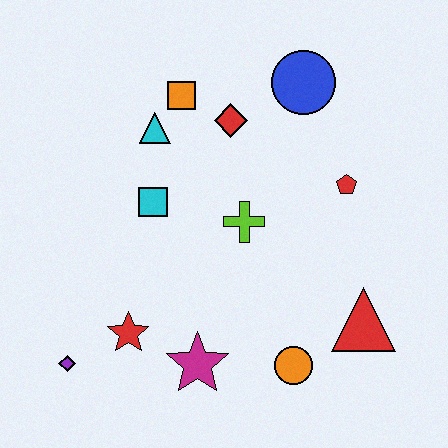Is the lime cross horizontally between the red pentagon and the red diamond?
Yes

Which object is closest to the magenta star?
The red star is closest to the magenta star.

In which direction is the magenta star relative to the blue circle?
The magenta star is below the blue circle.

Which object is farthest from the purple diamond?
The blue circle is farthest from the purple diamond.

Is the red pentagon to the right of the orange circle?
Yes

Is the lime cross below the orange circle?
No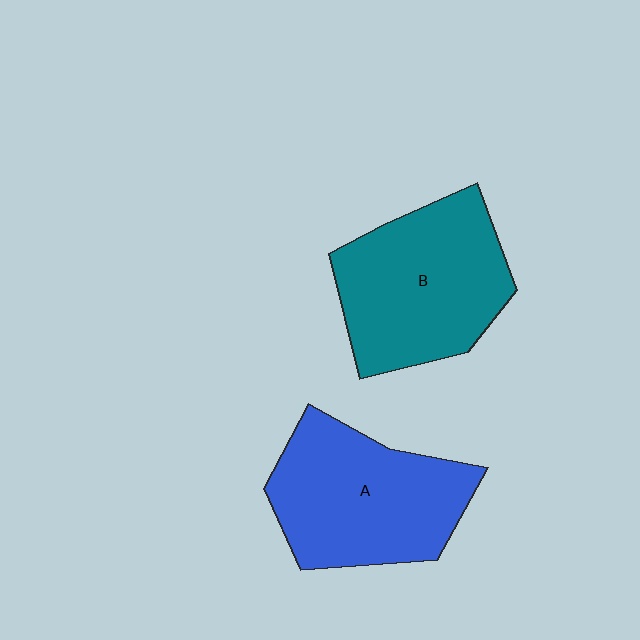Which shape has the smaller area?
Shape A (blue).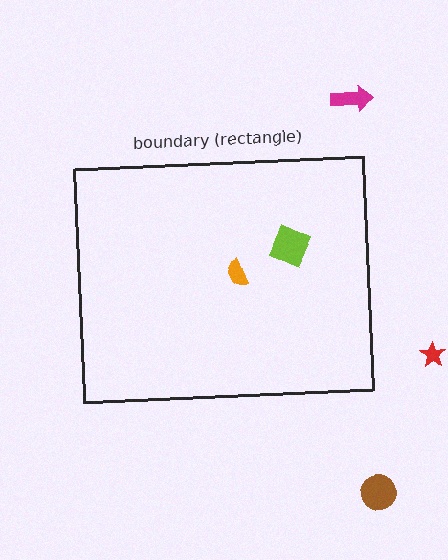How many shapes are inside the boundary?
2 inside, 3 outside.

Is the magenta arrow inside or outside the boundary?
Outside.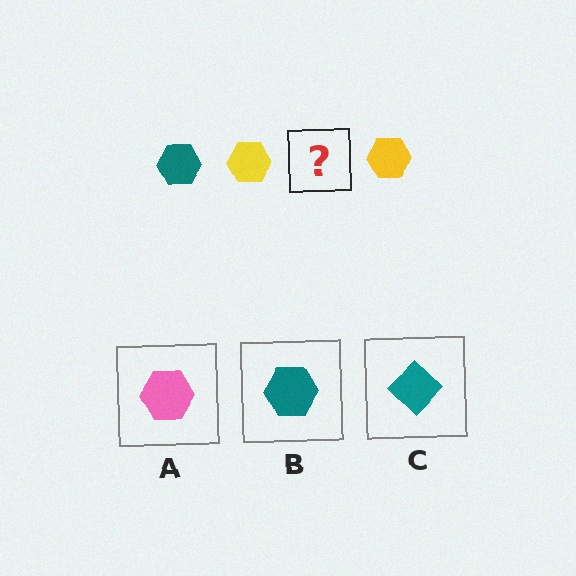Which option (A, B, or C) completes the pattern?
B.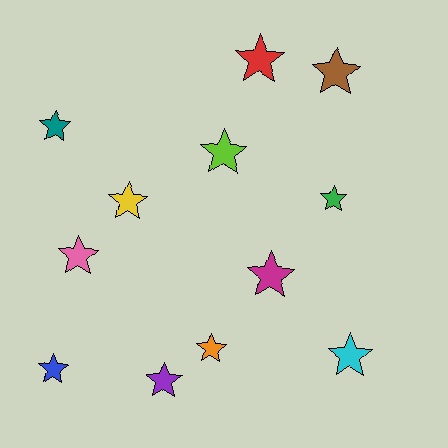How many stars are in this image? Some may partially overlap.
There are 12 stars.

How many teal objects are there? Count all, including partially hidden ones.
There is 1 teal object.